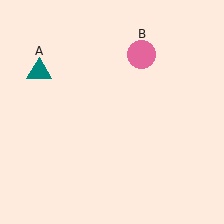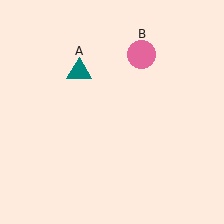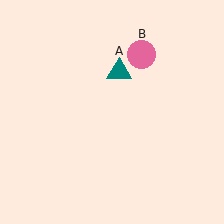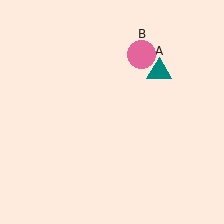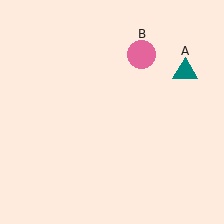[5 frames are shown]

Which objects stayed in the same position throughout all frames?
Pink circle (object B) remained stationary.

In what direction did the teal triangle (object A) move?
The teal triangle (object A) moved right.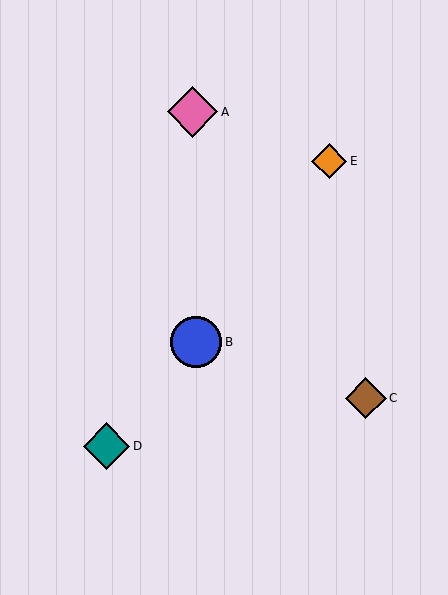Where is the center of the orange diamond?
The center of the orange diamond is at (329, 161).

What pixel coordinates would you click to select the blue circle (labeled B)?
Click at (196, 342) to select the blue circle B.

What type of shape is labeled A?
Shape A is a pink diamond.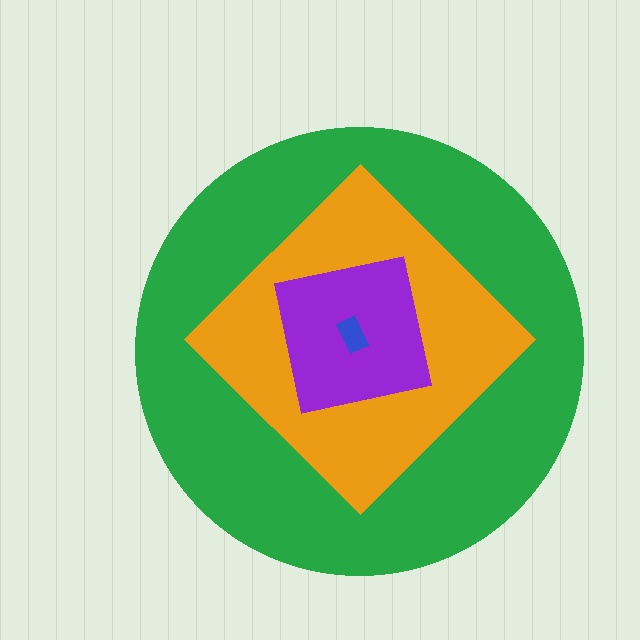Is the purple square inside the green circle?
Yes.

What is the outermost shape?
The green circle.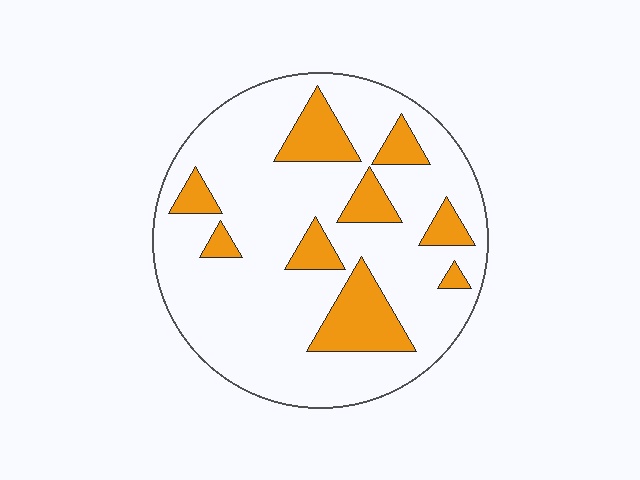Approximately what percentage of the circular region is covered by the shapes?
Approximately 20%.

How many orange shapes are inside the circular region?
9.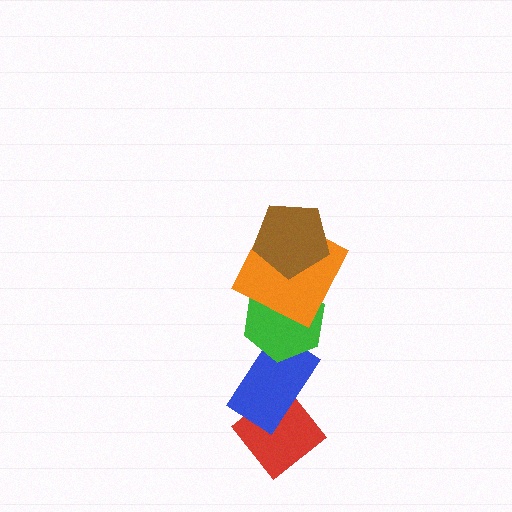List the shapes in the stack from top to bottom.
From top to bottom: the brown pentagon, the orange square, the green hexagon, the blue rectangle, the red diamond.